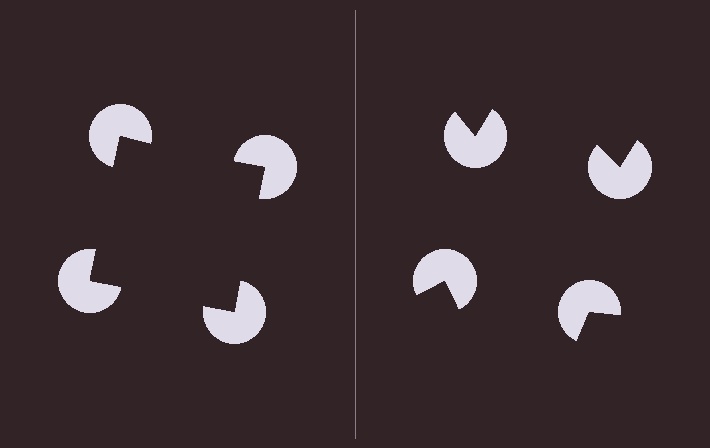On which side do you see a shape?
An illusory square appears on the left side. On the right side the wedge cuts are rotated, so no coherent shape forms.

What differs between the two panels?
The pac-man discs are positioned identically on both sides; only the wedge orientations differ. On the left they align to a square; on the right they are misaligned.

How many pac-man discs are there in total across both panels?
8 — 4 on each side.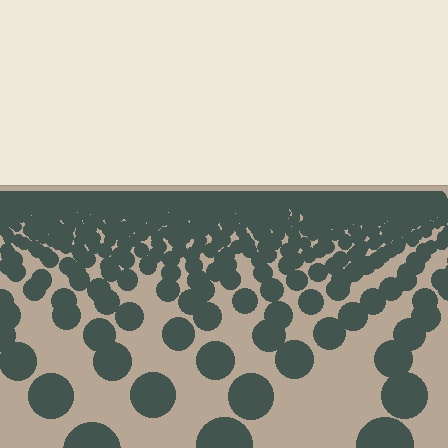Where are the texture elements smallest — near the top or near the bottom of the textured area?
Near the top.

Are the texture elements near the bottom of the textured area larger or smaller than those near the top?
Larger. Near the bottom, elements are closer to the viewer and appear at a bigger on-screen size.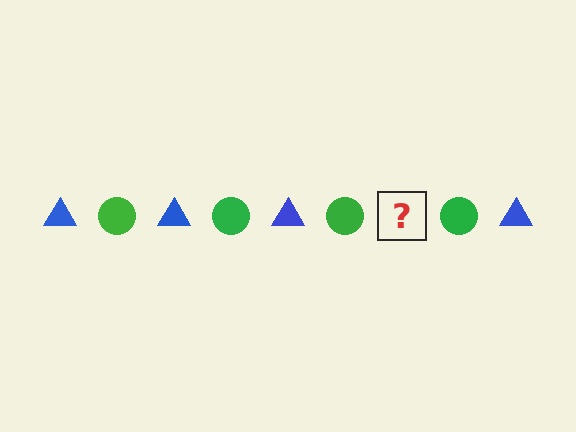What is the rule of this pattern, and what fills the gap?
The rule is that the pattern alternates between blue triangle and green circle. The gap should be filled with a blue triangle.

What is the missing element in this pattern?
The missing element is a blue triangle.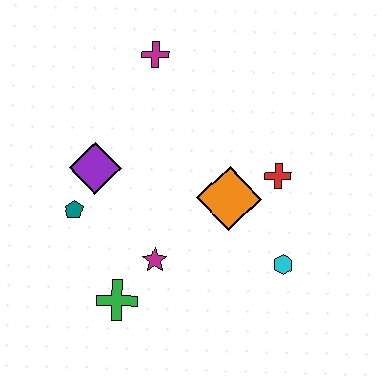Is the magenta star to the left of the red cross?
Yes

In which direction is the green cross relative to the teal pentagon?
The green cross is below the teal pentagon.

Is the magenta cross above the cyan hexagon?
Yes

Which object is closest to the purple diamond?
The teal pentagon is closest to the purple diamond.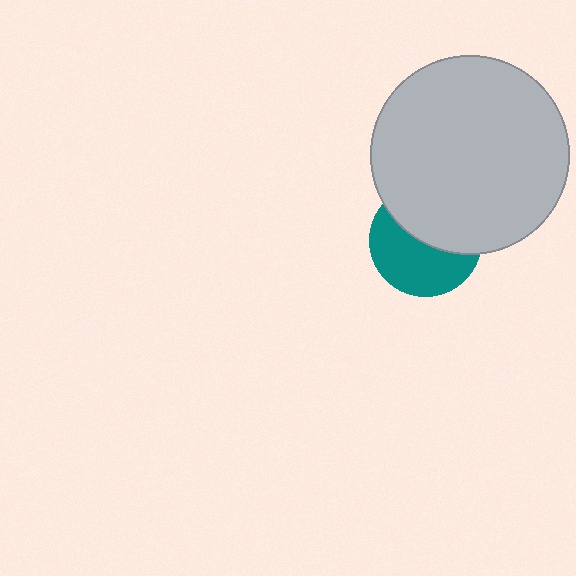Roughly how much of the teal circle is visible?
About half of it is visible (roughly 52%).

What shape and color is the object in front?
The object in front is a light gray circle.